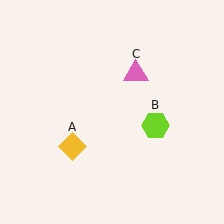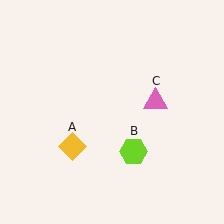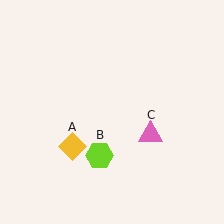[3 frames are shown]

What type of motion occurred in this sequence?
The lime hexagon (object B), pink triangle (object C) rotated clockwise around the center of the scene.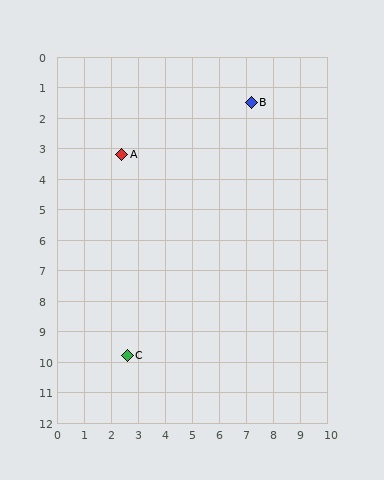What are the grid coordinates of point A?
Point A is at approximately (2.4, 3.2).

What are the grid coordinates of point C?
Point C is at approximately (2.6, 9.8).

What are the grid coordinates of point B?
Point B is at approximately (7.2, 1.5).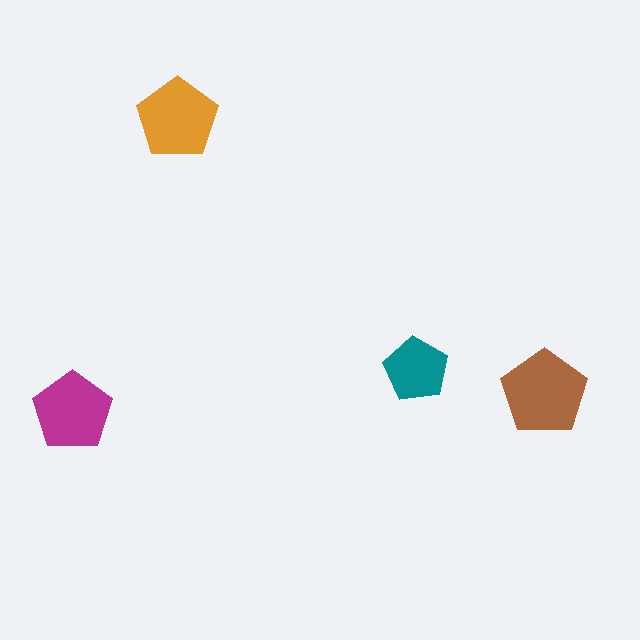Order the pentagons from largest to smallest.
the brown one, the orange one, the magenta one, the teal one.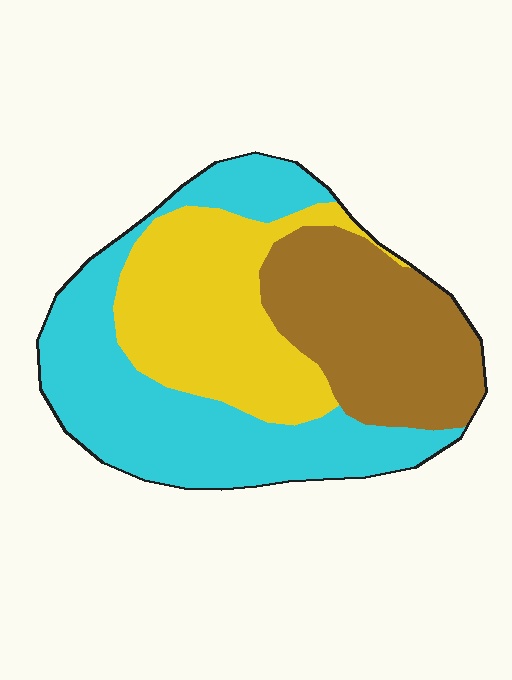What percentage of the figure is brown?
Brown covers 29% of the figure.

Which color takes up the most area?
Cyan, at roughly 40%.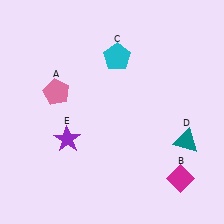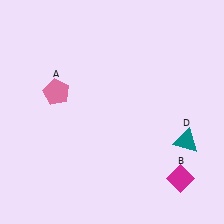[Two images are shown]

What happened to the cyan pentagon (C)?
The cyan pentagon (C) was removed in Image 2. It was in the top-right area of Image 1.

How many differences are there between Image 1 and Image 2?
There are 2 differences between the two images.